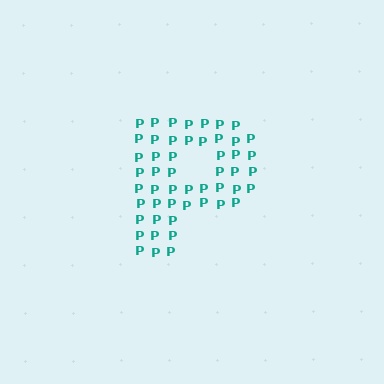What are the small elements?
The small elements are letter P's.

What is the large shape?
The large shape is the letter P.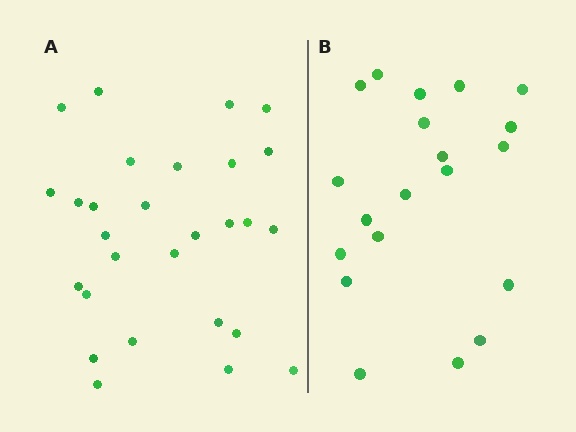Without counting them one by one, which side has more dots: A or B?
Region A (the left region) has more dots.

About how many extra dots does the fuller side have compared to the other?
Region A has roughly 8 or so more dots than region B.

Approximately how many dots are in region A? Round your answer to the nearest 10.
About 30 dots. (The exact count is 28, which rounds to 30.)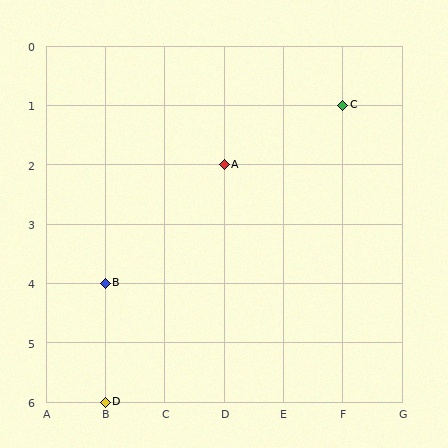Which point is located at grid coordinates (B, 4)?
Point B is at (B, 4).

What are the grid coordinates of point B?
Point B is at grid coordinates (B, 4).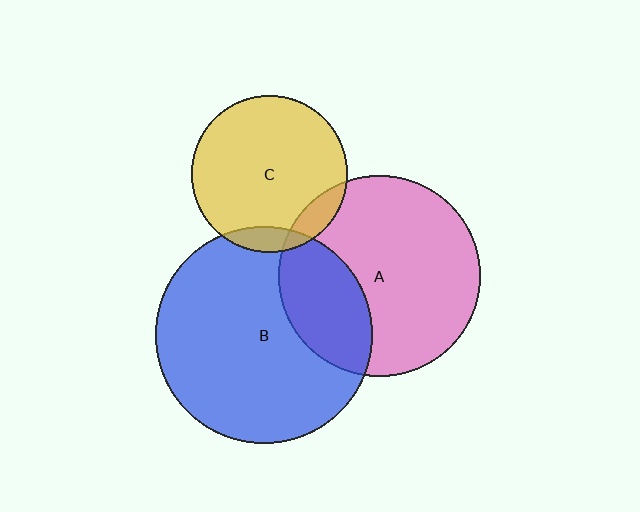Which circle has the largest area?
Circle B (blue).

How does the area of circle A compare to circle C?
Approximately 1.6 times.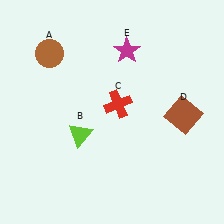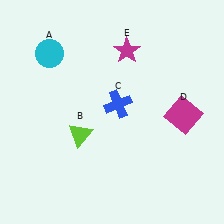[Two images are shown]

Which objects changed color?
A changed from brown to cyan. C changed from red to blue. D changed from brown to magenta.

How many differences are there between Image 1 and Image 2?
There are 3 differences between the two images.